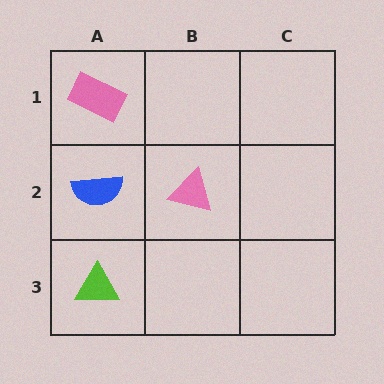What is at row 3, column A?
A lime triangle.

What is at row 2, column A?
A blue semicircle.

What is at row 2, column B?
A pink triangle.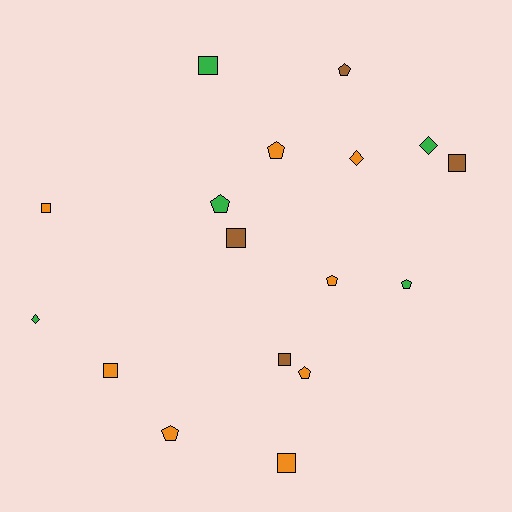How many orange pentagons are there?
There are 4 orange pentagons.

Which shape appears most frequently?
Square, with 7 objects.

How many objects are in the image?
There are 17 objects.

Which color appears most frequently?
Orange, with 8 objects.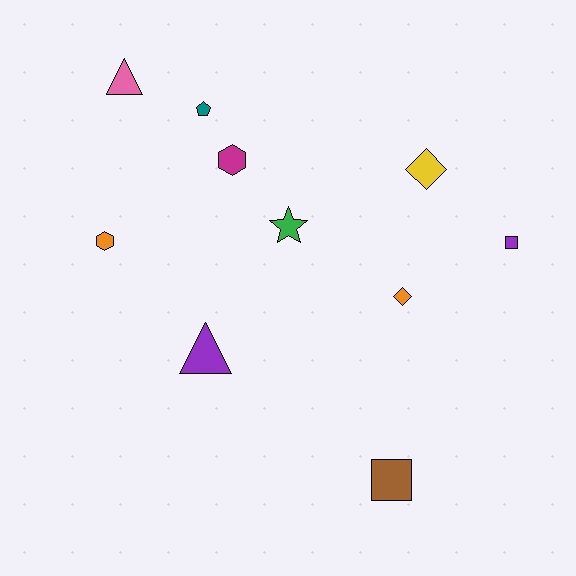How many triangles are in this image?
There are 2 triangles.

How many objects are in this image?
There are 10 objects.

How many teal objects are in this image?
There is 1 teal object.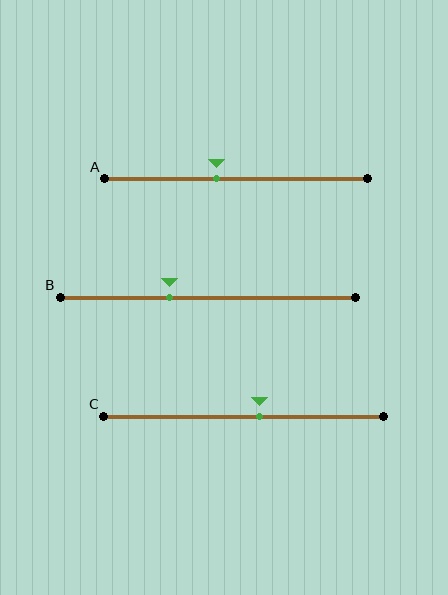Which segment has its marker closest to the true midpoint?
Segment C has its marker closest to the true midpoint.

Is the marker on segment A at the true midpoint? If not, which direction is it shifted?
No, the marker on segment A is shifted to the left by about 7% of the segment length.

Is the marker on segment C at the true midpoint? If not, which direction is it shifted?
No, the marker on segment C is shifted to the right by about 6% of the segment length.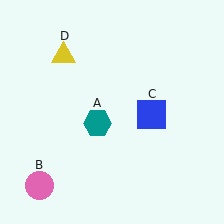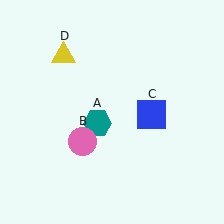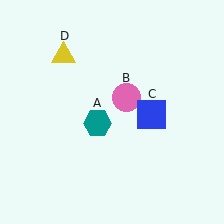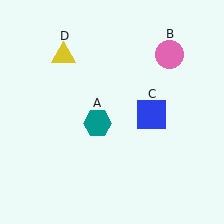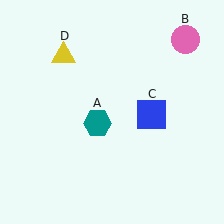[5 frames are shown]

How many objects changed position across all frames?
1 object changed position: pink circle (object B).